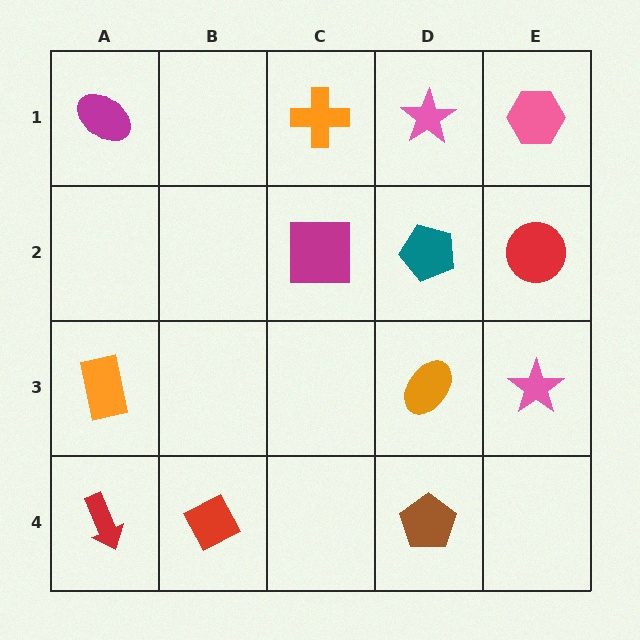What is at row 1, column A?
A magenta ellipse.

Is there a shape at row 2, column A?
No, that cell is empty.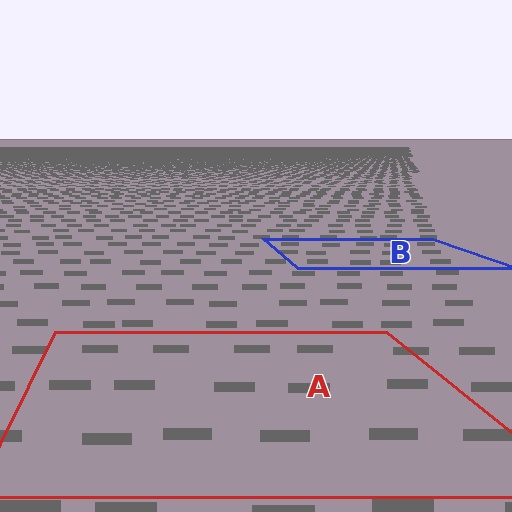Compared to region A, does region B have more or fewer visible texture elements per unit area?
Region B has more texture elements per unit area — they are packed more densely because it is farther away.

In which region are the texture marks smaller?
The texture marks are smaller in region B, because it is farther away.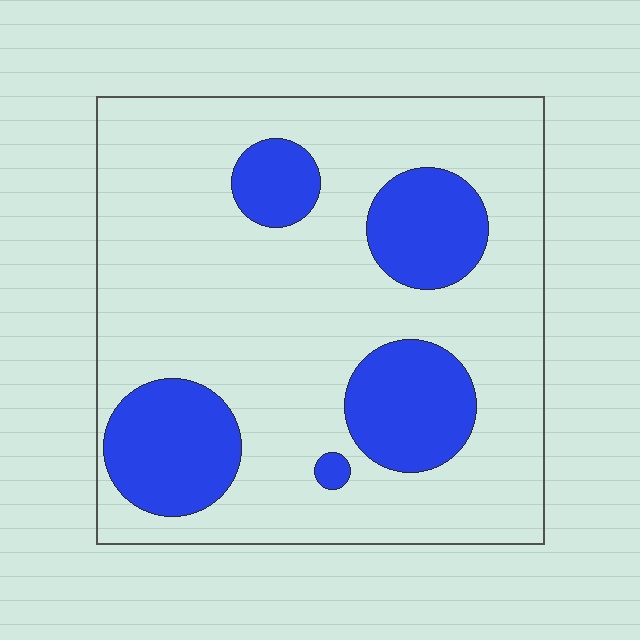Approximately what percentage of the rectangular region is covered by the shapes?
Approximately 25%.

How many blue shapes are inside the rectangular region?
5.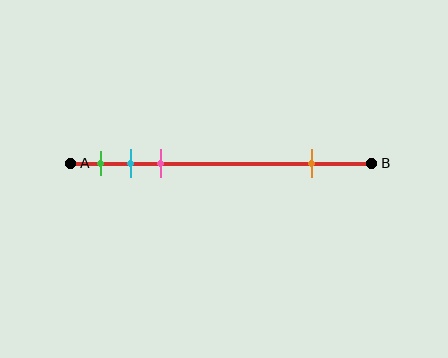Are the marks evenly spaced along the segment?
No, the marks are not evenly spaced.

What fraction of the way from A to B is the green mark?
The green mark is approximately 10% (0.1) of the way from A to B.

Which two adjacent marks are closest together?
The cyan and pink marks are the closest adjacent pair.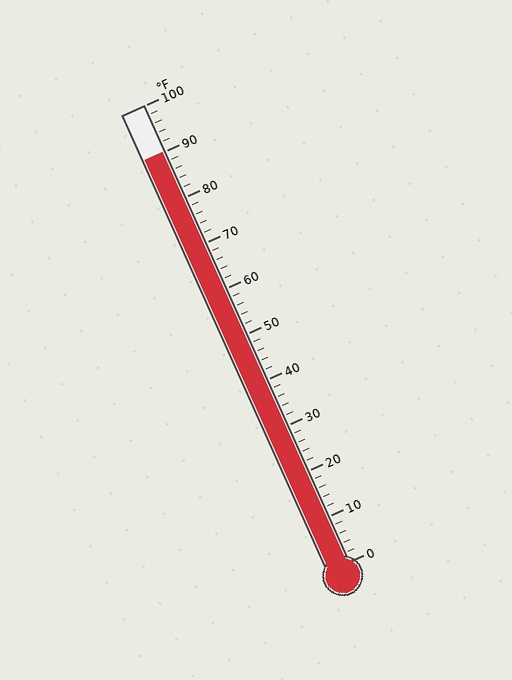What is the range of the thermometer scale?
The thermometer scale ranges from 0°F to 100°F.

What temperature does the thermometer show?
The thermometer shows approximately 90°F.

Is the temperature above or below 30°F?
The temperature is above 30°F.